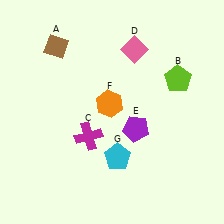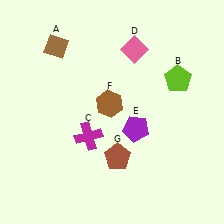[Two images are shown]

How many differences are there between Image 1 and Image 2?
There are 2 differences between the two images.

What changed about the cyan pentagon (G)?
In Image 1, G is cyan. In Image 2, it changed to brown.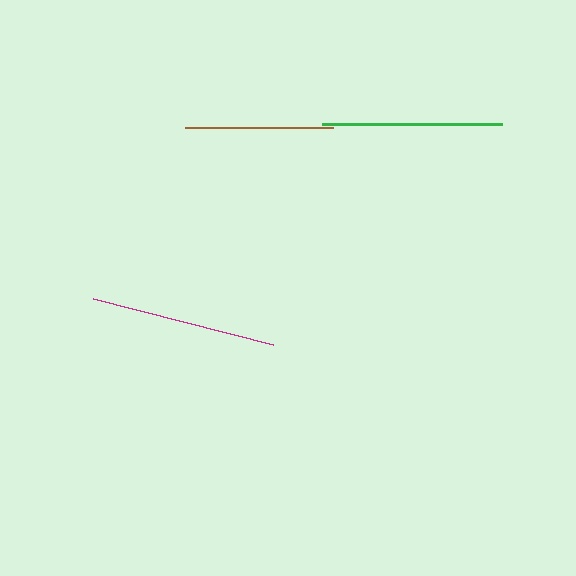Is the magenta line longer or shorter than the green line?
The magenta line is longer than the green line.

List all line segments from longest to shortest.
From longest to shortest: magenta, green, brown.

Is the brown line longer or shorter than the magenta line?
The magenta line is longer than the brown line.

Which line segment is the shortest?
The brown line is the shortest at approximately 147 pixels.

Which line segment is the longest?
The magenta line is the longest at approximately 186 pixels.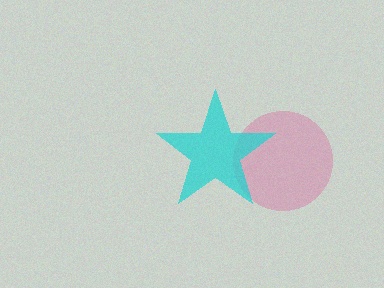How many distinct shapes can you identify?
There are 2 distinct shapes: a pink circle, a cyan star.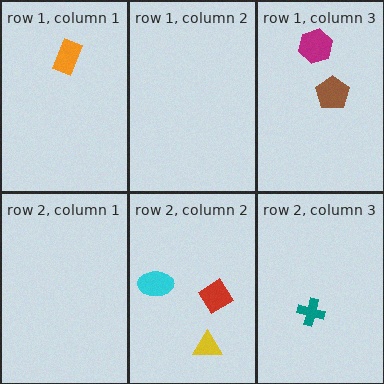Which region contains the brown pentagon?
The row 1, column 3 region.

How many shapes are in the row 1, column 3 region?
2.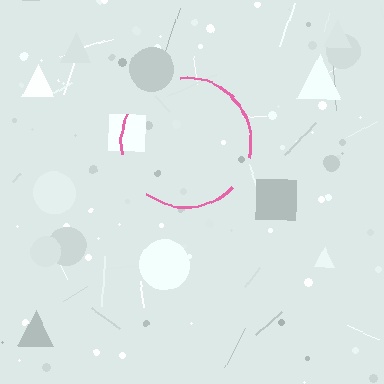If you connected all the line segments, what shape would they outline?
They would outline a circle.